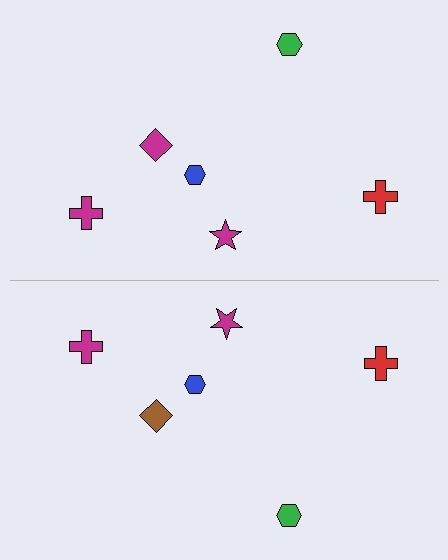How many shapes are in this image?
There are 12 shapes in this image.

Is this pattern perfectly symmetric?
No, the pattern is not perfectly symmetric. The brown diamond on the bottom side breaks the symmetry — its mirror counterpart is magenta.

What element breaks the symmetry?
The brown diamond on the bottom side breaks the symmetry — its mirror counterpart is magenta.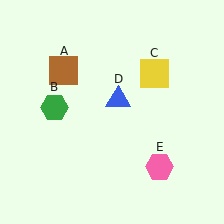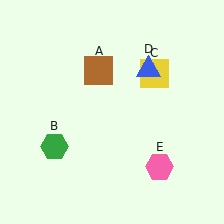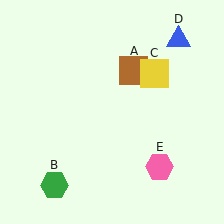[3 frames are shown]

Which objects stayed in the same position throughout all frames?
Yellow square (object C) and pink hexagon (object E) remained stationary.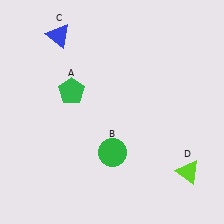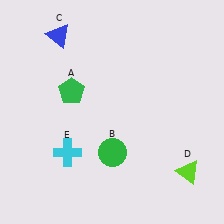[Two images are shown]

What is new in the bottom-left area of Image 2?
A cyan cross (E) was added in the bottom-left area of Image 2.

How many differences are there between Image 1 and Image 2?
There is 1 difference between the two images.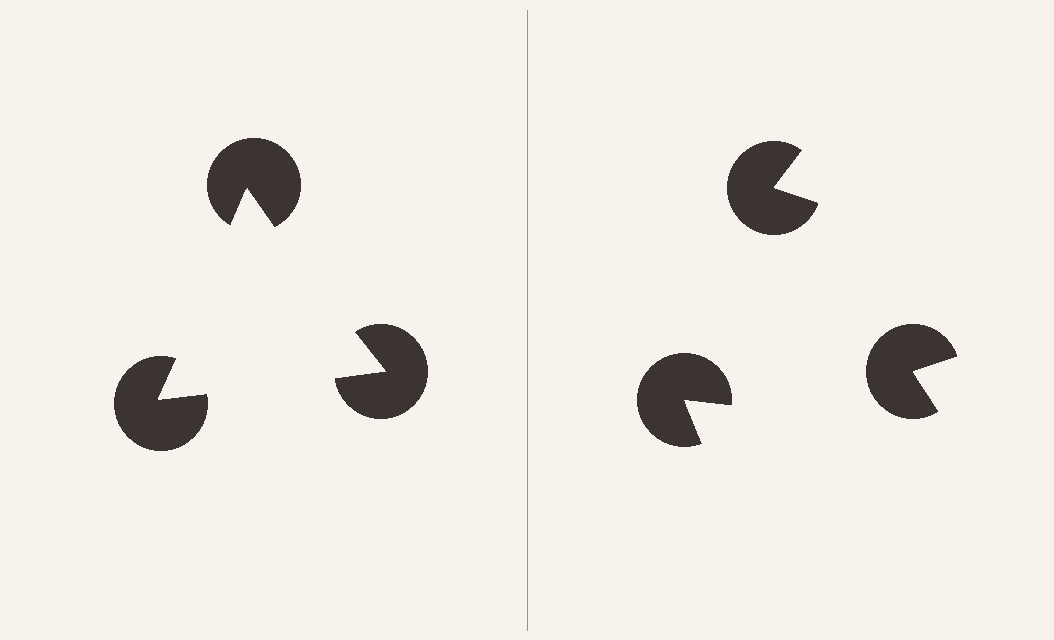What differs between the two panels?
The pac-man discs are positioned identically on both sides; only the wedge orientations differ. On the left they align to a triangle; on the right they are misaligned.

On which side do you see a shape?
An illusory triangle appears on the left side. On the right side the wedge cuts are rotated, so no coherent shape forms.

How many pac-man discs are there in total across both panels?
6 — 3 on each side.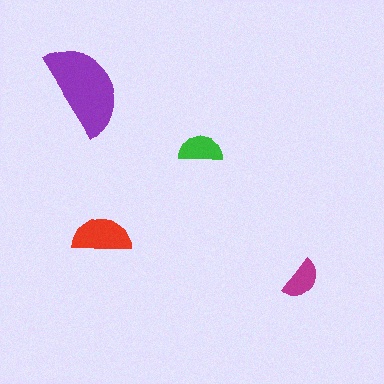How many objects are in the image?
There are 4 objects in the image.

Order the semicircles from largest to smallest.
the purple one, the red one, the green one, the magenta one.